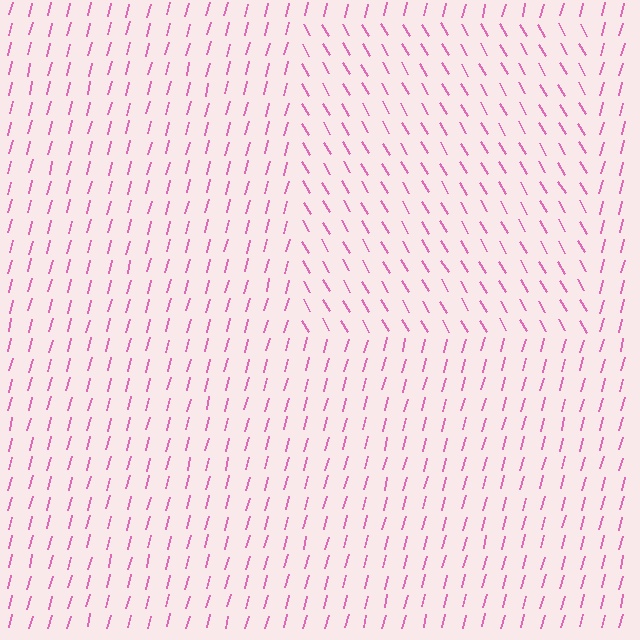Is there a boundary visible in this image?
Yes, there is a texture boundary formed by a change in line orientation.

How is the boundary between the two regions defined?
The boundary is defined purely by a change in line orientation (approximately 45 degrees difference). All lines are the same color and thickness.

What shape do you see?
I see a rectangle.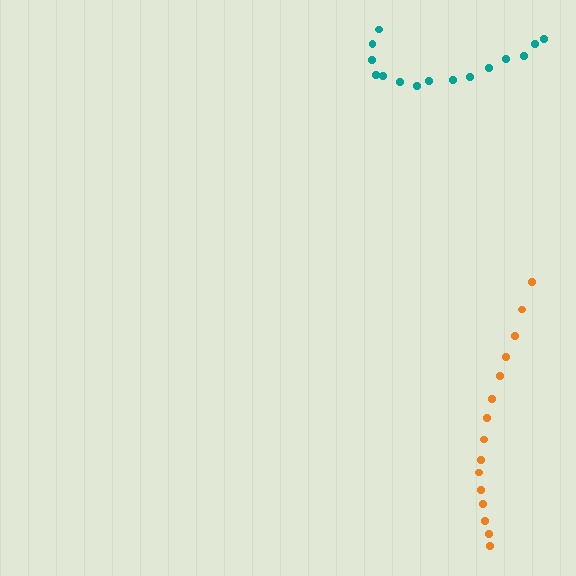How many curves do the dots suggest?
There are 2 distinct paths.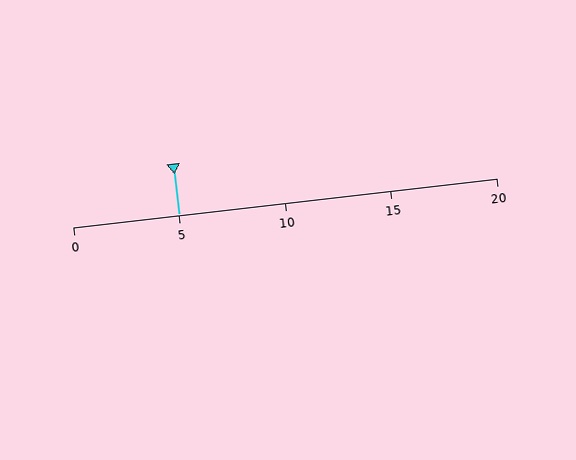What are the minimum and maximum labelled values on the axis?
The axis runs from 0 to 20.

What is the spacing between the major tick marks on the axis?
The major ticks are spaced 5 apart.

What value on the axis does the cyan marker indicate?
The marker indicates approximately 5.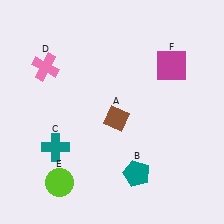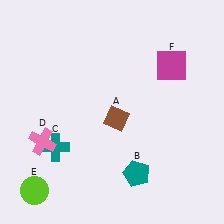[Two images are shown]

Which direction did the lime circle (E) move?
The lime circle (E) moved left.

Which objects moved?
The objects that moved are: the pink cross (D), the lime circle (E).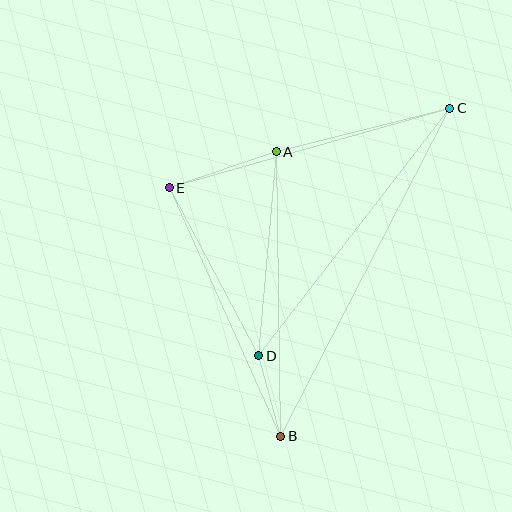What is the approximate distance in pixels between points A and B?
The distance between A and B is approximately 285 pixels.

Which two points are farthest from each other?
Points B and C are farthest from each other.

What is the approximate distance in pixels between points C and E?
The distance between C and E is approximately 291 pixels.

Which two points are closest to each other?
Points B and D are closest to each other.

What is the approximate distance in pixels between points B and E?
The distance between B and E is approximately 272 pixels.